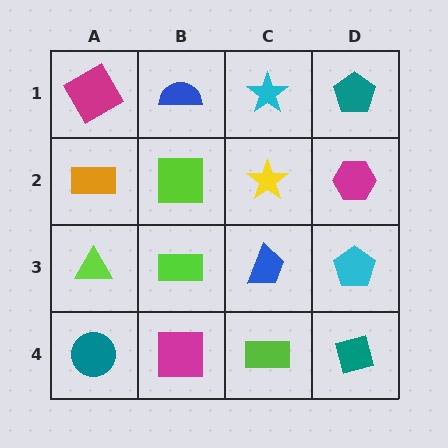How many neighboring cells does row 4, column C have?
3.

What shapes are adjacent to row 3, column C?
A yellow star (row 2, column C), a lime rectangle (row 4, column C), a lime rectangle (row 3, column B), a cyan pentagon (row 3, column D).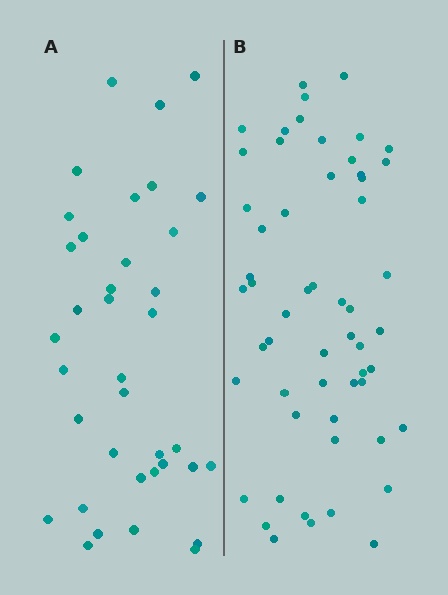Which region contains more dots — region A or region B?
Region B (the right region) has more dots.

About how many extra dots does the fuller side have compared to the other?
Region B has approximately 20 more dots than region A.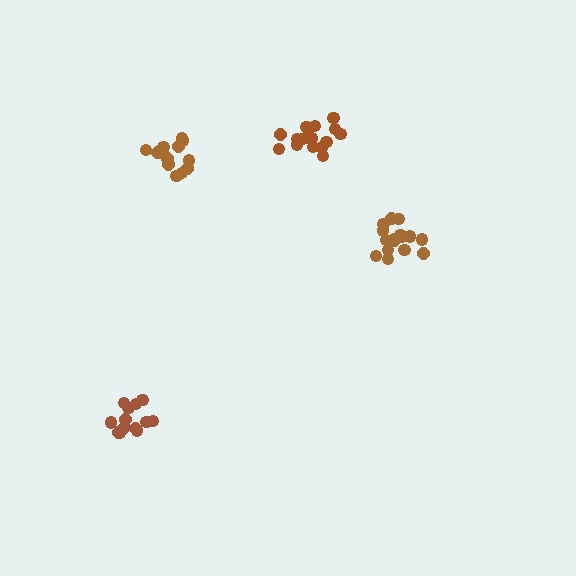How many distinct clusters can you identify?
There are 4 distinct clusters.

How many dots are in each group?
Group 1: 18 dots, Group 2: 13 dots, Group 3: 16 dots, Group 4: 14 dots (61 total).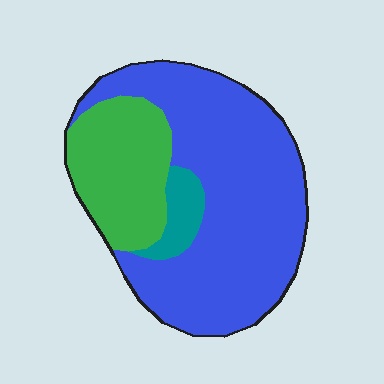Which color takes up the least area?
Teal, at roughly 5%.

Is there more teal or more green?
Green.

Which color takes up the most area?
Blue, at roughly 65%.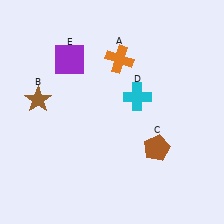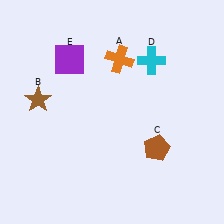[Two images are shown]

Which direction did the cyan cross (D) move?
The cyan cross (D) moved up.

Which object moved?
The cyan cross (D) moved up.